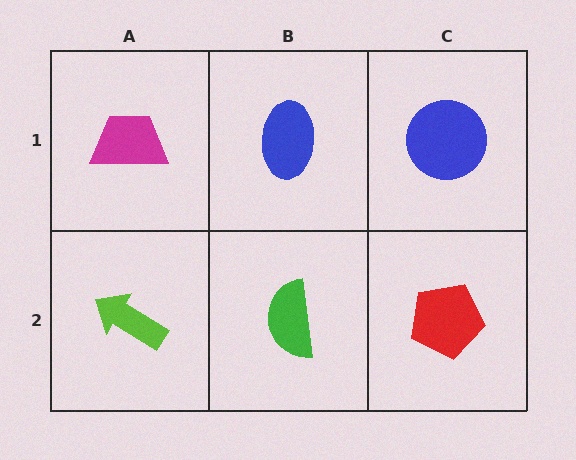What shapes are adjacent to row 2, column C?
A blue circle (row 1, column C), a green semicircle (row 2, column B).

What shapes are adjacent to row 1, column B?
A green semicircle (row 2, column B), a magenta trapezoid (row 1, column A), a blue circle (row 1, column C).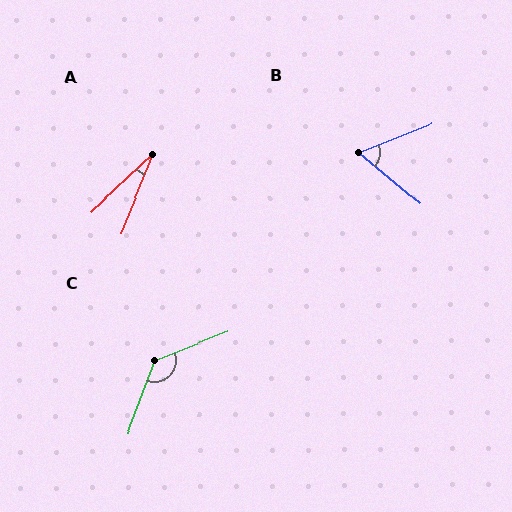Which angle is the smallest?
A, at approximately 25 degrees.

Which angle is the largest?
C, at approximately 132 degrees.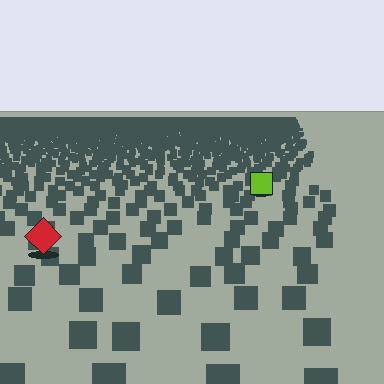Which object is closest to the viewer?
The red diamond is closest. The texture marks near it are larger and more spread out.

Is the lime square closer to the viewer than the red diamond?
No. The red diamond is closer — you can tell from the texture gradient: the ground texture is coarser near it.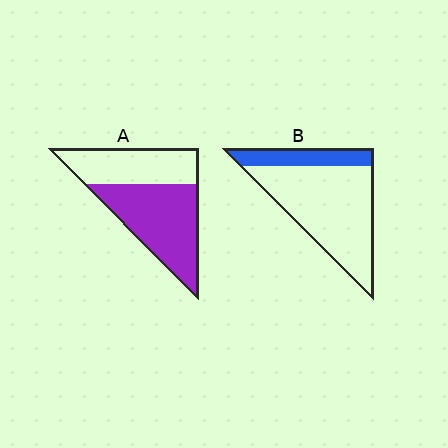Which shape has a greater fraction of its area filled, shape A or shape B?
Shape A.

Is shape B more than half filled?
No.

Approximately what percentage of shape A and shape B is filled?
A is approximately 60% and B is approximately 20%.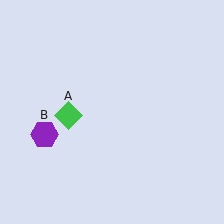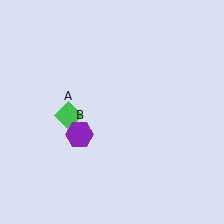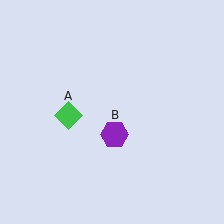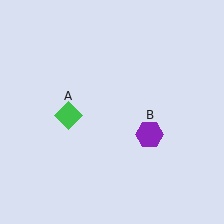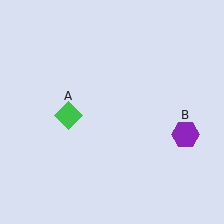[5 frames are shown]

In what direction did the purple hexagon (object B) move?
The purple hexagon (object B) moved right.